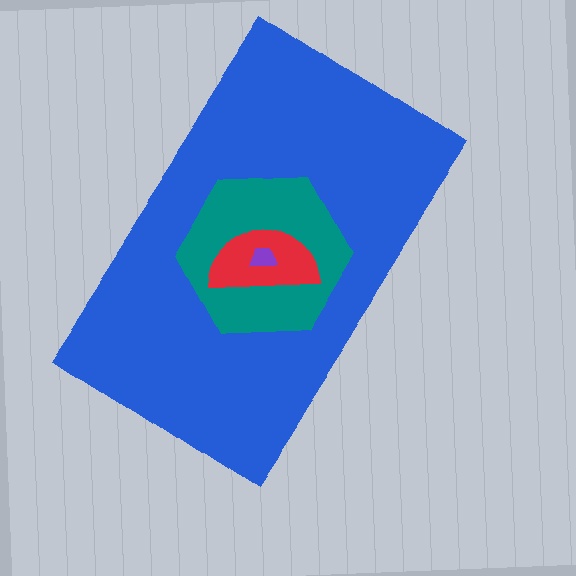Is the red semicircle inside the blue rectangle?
Yes.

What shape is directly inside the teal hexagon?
The red semicircle.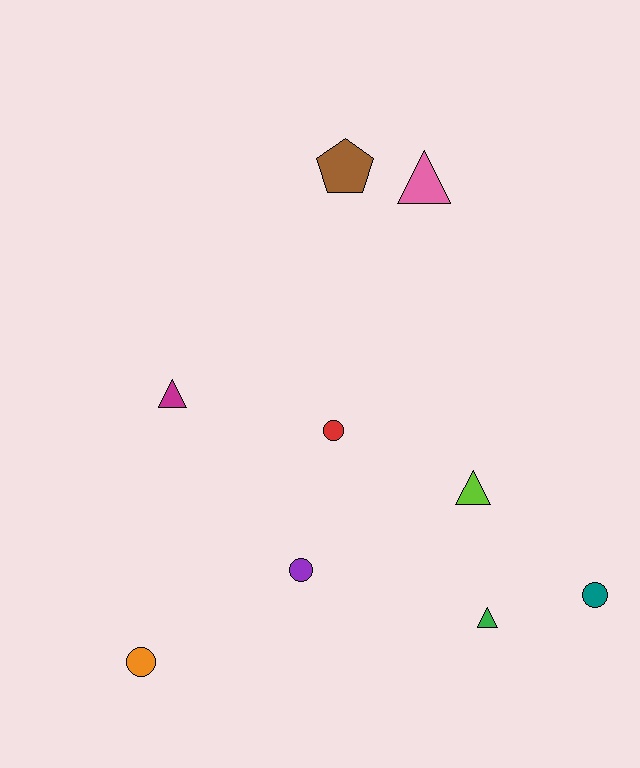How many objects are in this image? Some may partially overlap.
There are 9 objects.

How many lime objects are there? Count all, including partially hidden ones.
There is 1 lime object.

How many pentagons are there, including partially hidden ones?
There is 1 pentagon.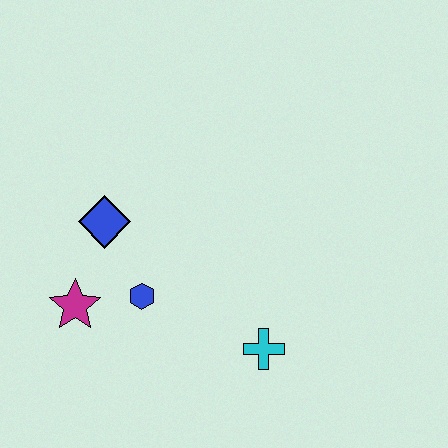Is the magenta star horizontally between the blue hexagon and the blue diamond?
No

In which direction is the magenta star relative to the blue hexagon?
The magenta star is to the left of the blue hexagon.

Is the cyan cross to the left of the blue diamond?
No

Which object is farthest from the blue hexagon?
The cyan cross is farthest from the blue hexagon.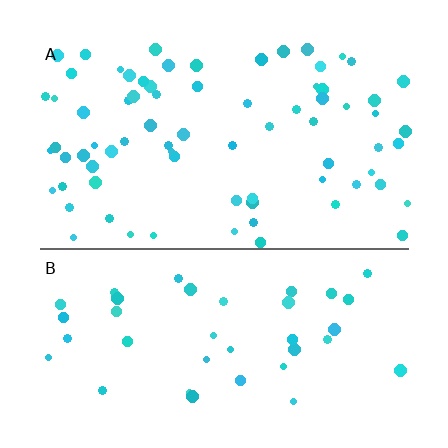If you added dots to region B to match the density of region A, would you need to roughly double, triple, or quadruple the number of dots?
Approximately double.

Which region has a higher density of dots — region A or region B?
A (the top).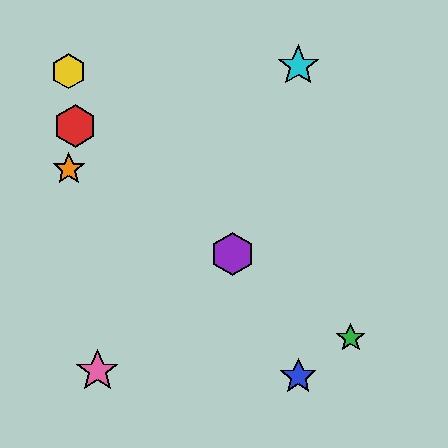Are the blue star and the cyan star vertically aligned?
Yes, both are at x≈298.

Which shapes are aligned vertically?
The blue star, the cyan star are aligned vertically.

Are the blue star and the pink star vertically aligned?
No, the blue star is at x≈298 and the pink star is at x≈97.